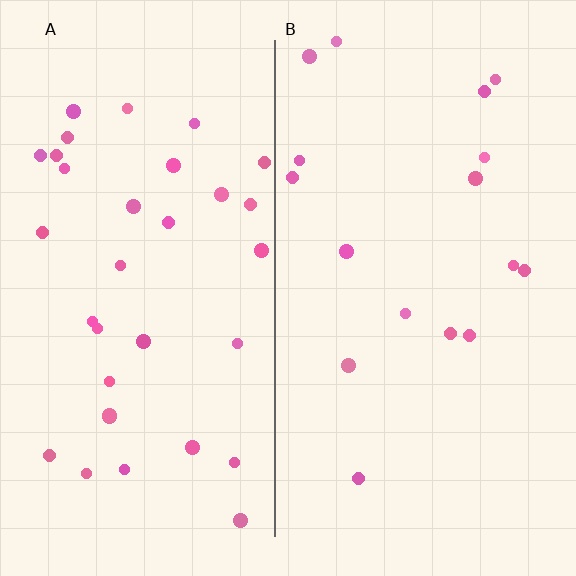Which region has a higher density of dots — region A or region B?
A (the left).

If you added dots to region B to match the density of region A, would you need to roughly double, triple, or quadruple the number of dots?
Approximately double.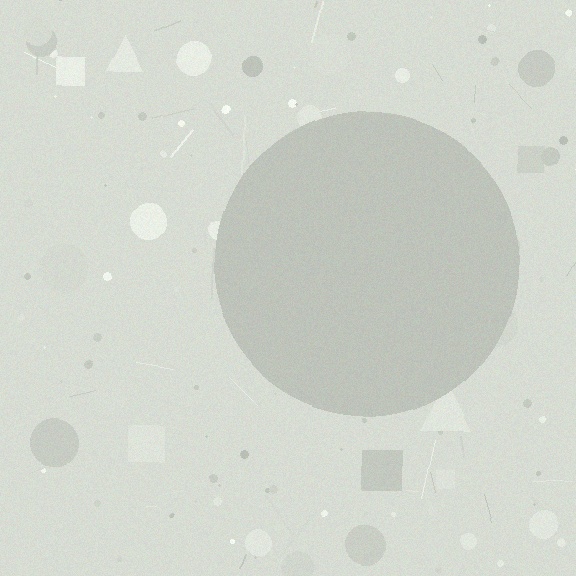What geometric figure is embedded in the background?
A circle is embedded in the background.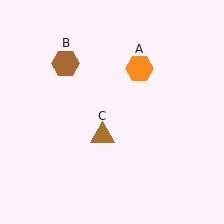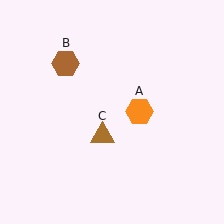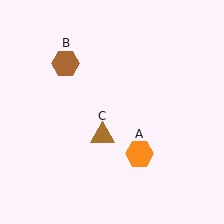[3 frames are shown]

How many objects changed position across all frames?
1 object changed position: orange hexagon (object A).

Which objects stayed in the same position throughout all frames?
Brown hexagon (object B) and brown triangle (object C) remained stationary.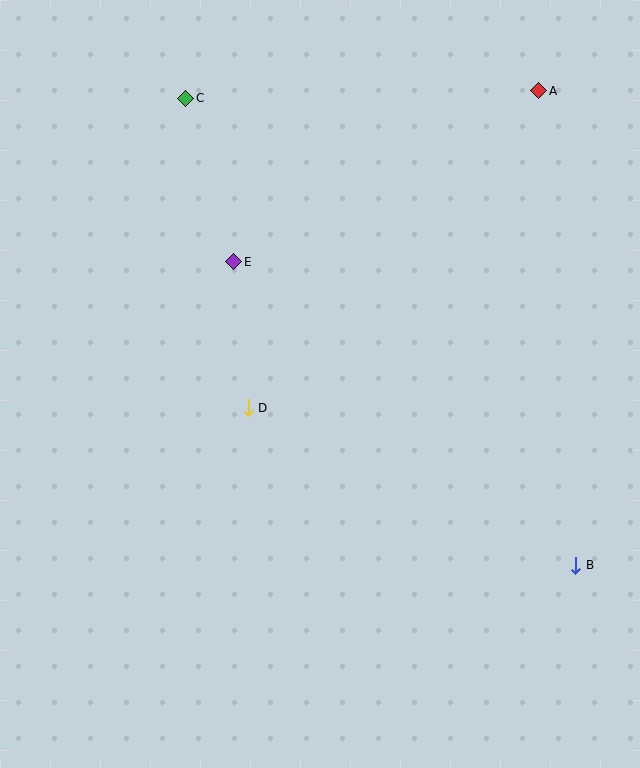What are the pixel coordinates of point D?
Point D is at (248, 408).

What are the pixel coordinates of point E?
Point E is at (234, 262).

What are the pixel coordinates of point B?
Point B is at (576, 565).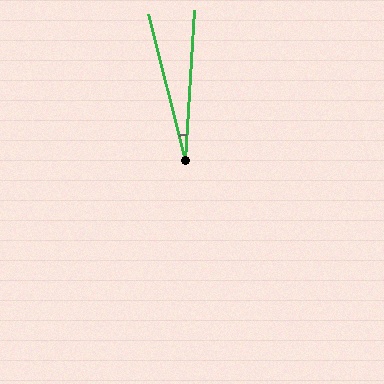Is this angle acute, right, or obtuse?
It is acute.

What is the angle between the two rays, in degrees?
Approximately 18 degrees.